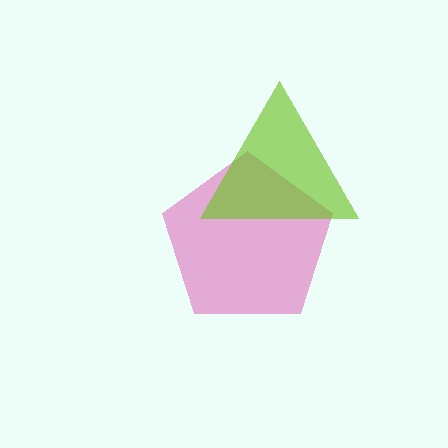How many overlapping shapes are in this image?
There are 2 overlapping shapes in the image.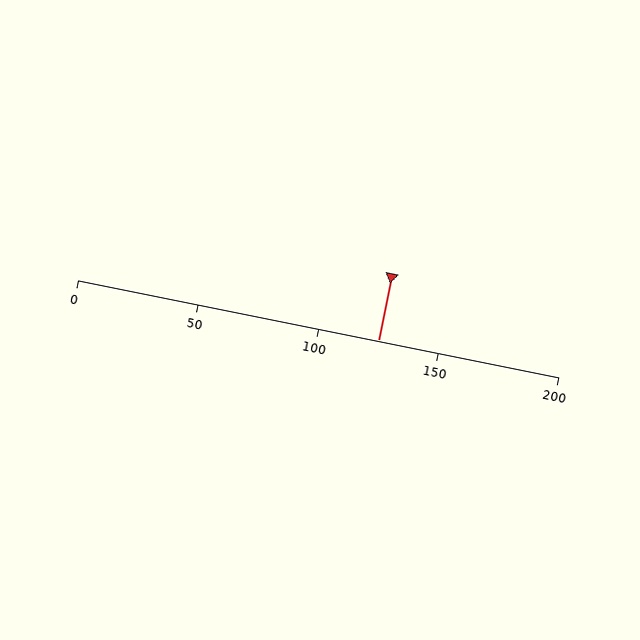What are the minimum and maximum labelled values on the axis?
The axis runs from 0 to 200.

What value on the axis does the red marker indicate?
The marker indicates approximately 125.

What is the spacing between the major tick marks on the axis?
The major ticks are spaced 50 apart.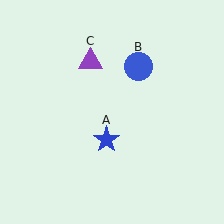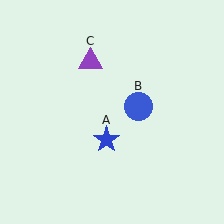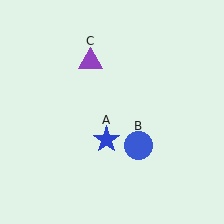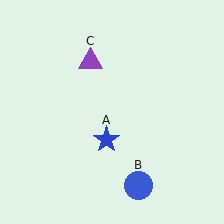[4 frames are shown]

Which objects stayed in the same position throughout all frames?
Blue star (object A) and purple triangle (object C) remained stationary.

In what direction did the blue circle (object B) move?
The blue circle (object B) moved down.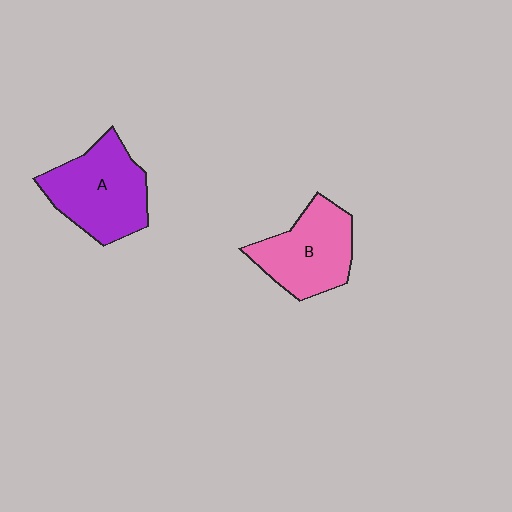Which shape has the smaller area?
Shape B (pink).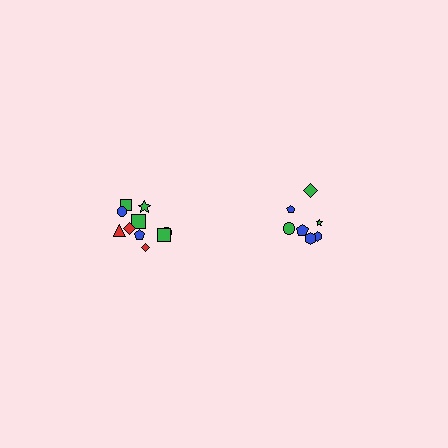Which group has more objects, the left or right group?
The left group.